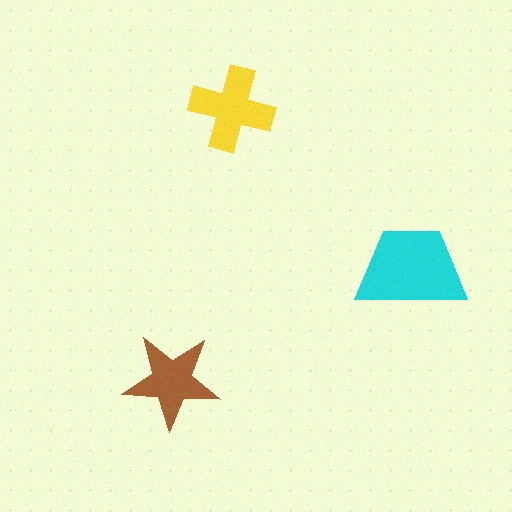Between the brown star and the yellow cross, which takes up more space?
The yellow cross.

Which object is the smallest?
The brown star.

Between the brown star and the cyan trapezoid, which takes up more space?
The cyan trapezoid.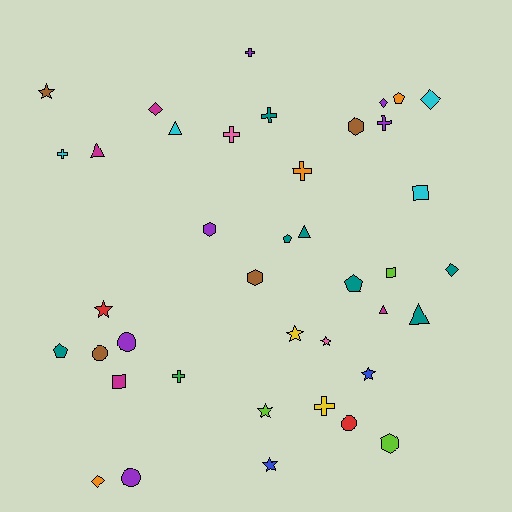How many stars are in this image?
There are 7 stars.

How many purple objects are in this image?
There are 6 purple objects.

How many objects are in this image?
There are 40 objects.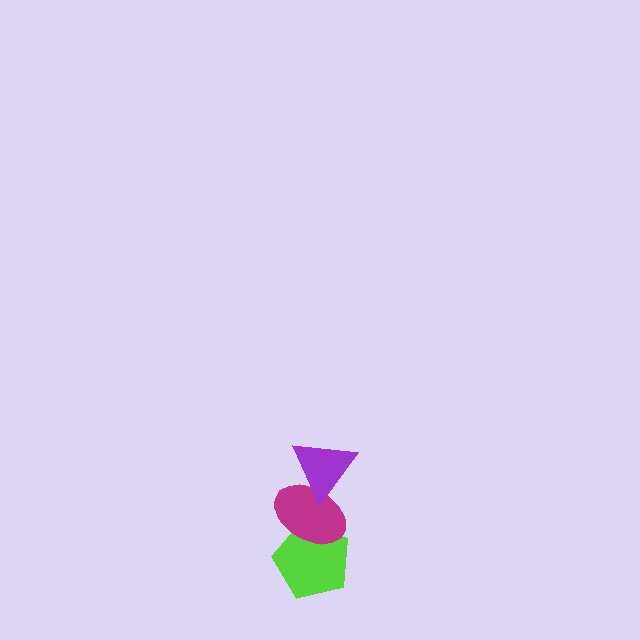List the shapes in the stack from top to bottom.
From top to bottom: the purple triangle, the magenta ellipse, the lime pentagon.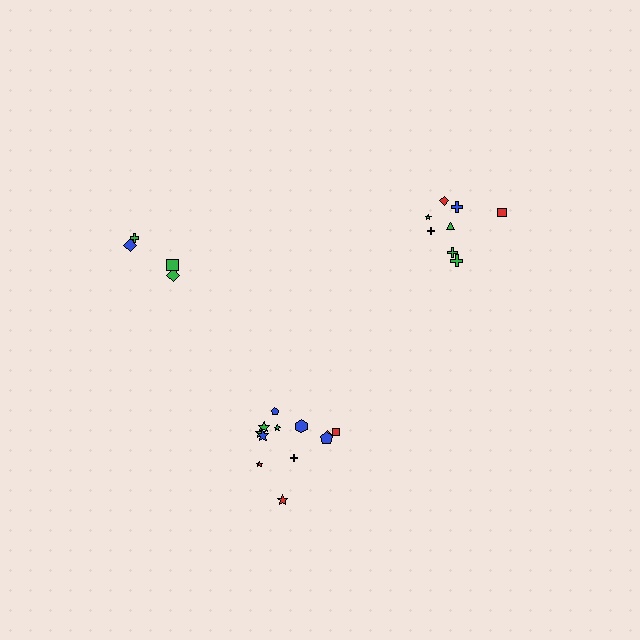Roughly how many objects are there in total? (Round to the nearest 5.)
Roughly 25 objects in total.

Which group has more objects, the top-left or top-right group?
The top-right group.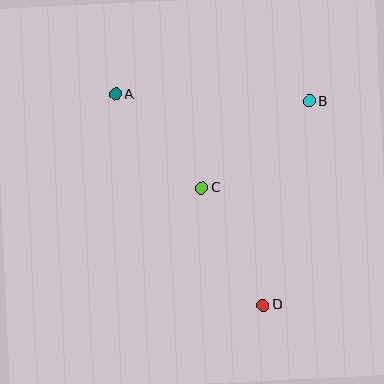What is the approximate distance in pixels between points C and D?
The distance between C and D is approximately 132 pixels.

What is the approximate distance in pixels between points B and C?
The distance between B and C is approximately 138 pixels.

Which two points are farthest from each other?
Points A and D are farthest from each other.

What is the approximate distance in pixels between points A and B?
The distance between A and B is approximately 194 pixels.